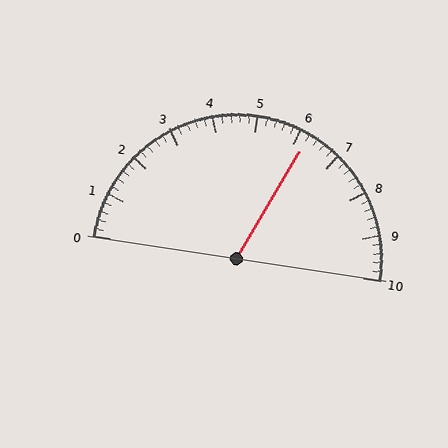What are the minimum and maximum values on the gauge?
The gauge ranges from 0 to 10.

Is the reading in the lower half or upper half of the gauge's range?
The reading is in the upper half of the range (0 to 10).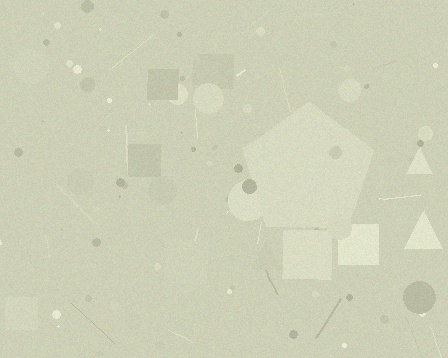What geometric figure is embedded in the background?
A pentagon is embedded in the background.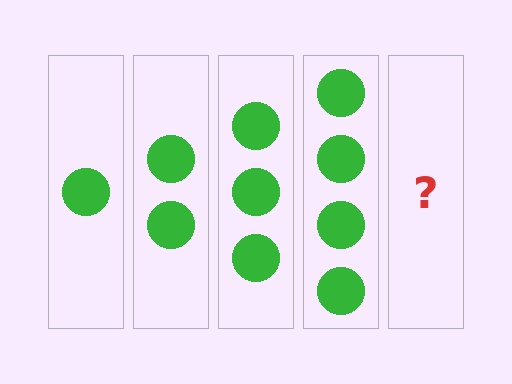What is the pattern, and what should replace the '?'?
The pattern is that each step adds one more circle. The '?' should be 5 circles.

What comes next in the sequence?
The next element should be 5 circles.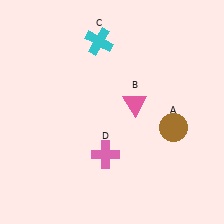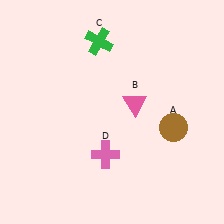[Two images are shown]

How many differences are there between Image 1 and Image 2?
There is 1 difference between the two images.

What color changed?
The cross (C) changed from cyan in Image 1 to green in Image 2.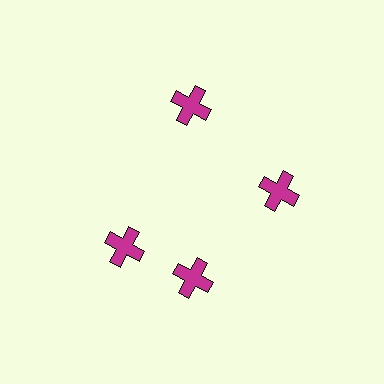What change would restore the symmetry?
The symmetry would be restored by rotating it back into even spacing with its neighbors so that all 4 crosses sit at equal angles and equal distance from the center.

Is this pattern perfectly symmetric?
No. The 4 magenta crosses are arranged in a ring, but one element near the 9 o'clock position is rotated out of alignment along the ring, breaking the 4-fold rotational symmetry.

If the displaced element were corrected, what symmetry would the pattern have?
It would have 4-fold rotational symmetry — the pattern would map onto itself every 90 degrees.